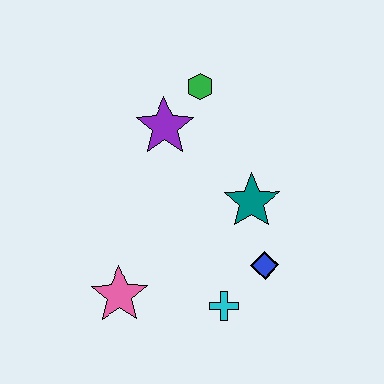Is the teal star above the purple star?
No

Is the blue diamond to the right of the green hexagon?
Yes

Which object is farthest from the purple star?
The cyan cross is farthest from the purple star.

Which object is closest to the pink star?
The cyan cross is closest to the pink star.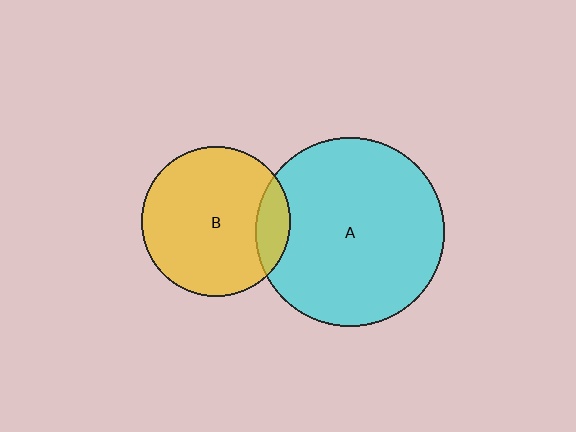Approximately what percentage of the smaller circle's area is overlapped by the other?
Approximately 15%.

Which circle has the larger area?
Circle A (cyan).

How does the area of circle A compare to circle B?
Approximately 1.6 times.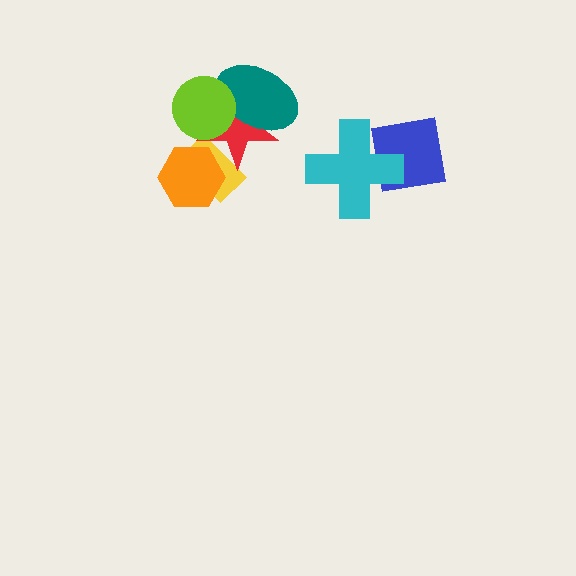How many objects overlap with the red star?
4 objects overlap with the red star.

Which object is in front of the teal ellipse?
The lime circle is in front of the teal ellipse.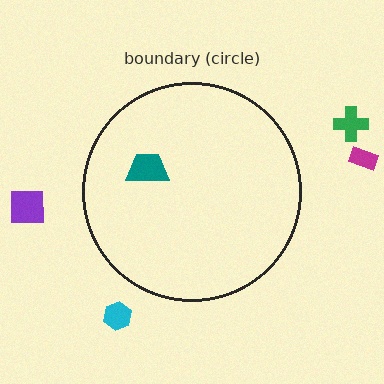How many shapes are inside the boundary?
1 inside, 4 outside.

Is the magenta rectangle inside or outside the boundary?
Outside.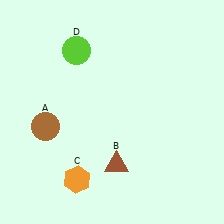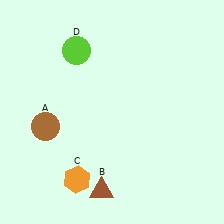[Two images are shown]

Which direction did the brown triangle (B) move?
The brown triangle (B) moved down.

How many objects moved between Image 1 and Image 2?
1 object moved between the two images.